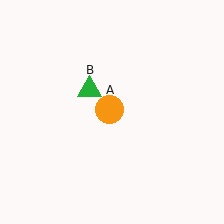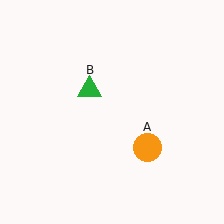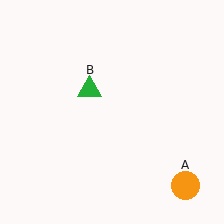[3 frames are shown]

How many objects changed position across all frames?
1 object changed position: orange circle (object A).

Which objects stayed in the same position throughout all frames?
Green triangle (object B) remained stationary.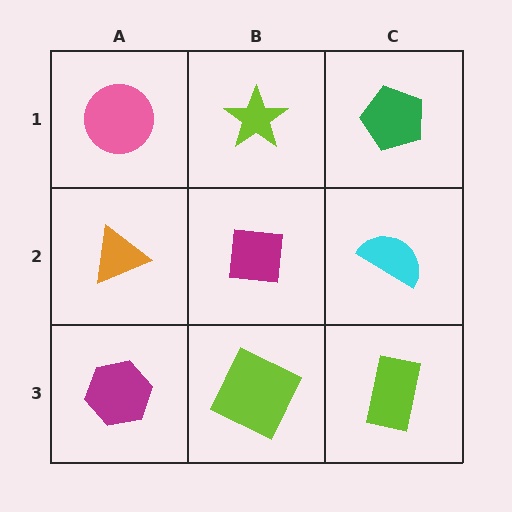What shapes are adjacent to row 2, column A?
A pink circle (row 1, column A), a magenta hexagon (row 3, column A), a magenta square (row 2, column B).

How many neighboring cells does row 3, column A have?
2.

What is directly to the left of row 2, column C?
A magenta square.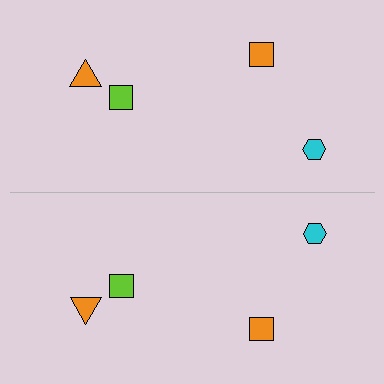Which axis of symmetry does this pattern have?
The pattern has a horizontal axis of symmetry running through the center of the image.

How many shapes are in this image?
There are 8 shapes in this image.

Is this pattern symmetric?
Yes, this pattern has bilateral (reflection) symmetry.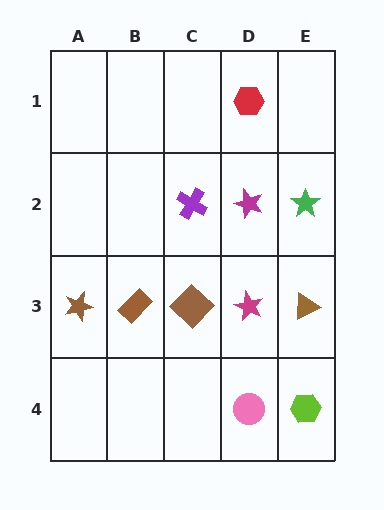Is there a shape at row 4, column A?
No, that cell is empty.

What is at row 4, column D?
A pink circle.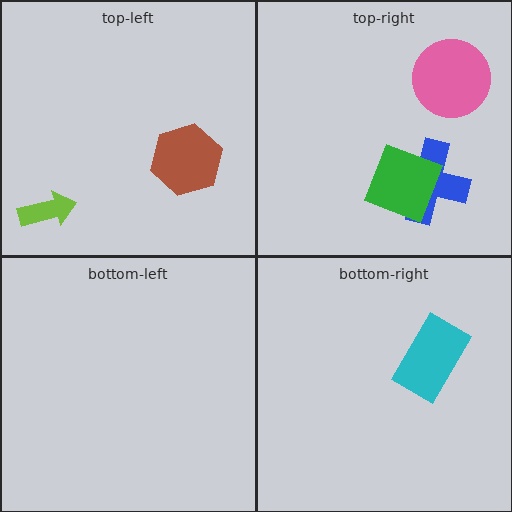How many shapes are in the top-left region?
2.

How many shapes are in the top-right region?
3.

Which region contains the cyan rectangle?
The bottom-right region.